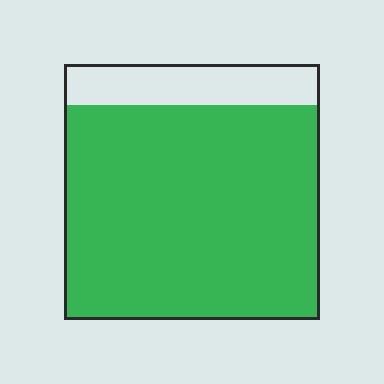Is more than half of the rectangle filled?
Yes.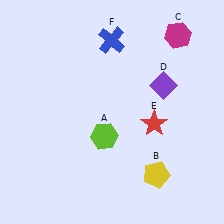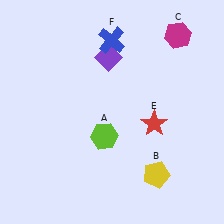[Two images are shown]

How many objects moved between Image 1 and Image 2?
1 object moved between the two images.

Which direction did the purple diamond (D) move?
The purple diamond (D) moved left.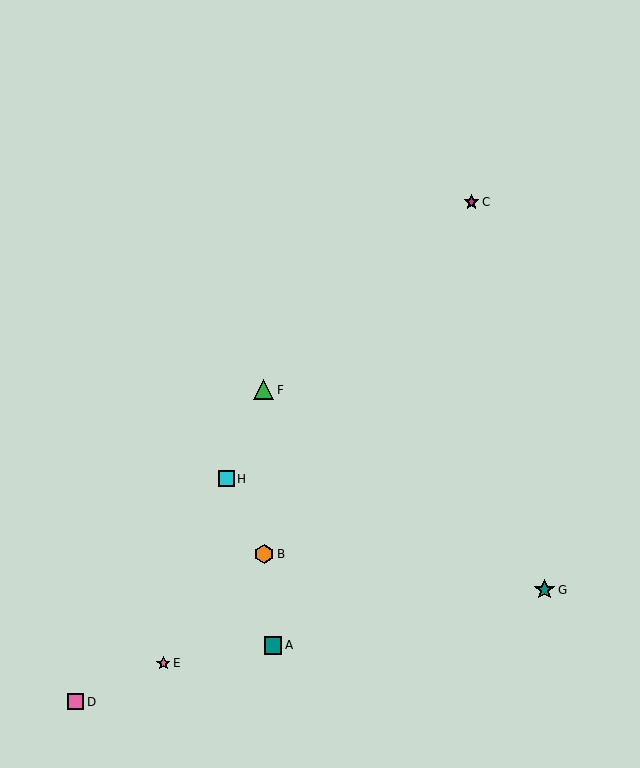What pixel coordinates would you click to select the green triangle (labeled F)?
Click at (264, 390) to select the green triangle F.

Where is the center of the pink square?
The center of the pink square is at (76, 702).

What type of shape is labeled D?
Shape D is a pink square.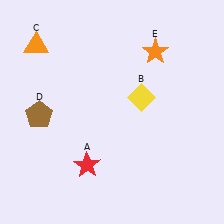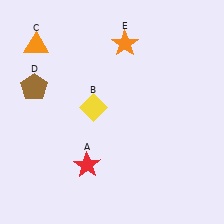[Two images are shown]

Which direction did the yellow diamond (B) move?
The yellow diamond (B) moved left.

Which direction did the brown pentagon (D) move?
The brown pentagon (D) moved up.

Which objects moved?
The objects that moved are: the yellow diamond (B), the brown pentagon (D), the orange star (E).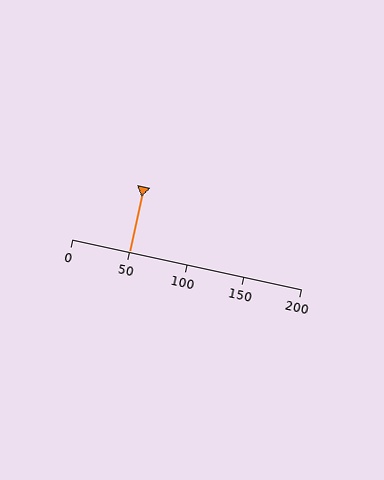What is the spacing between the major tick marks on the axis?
The major ticks are spaced 50 apart.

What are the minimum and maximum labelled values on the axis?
The axis runs from 0 to 200.